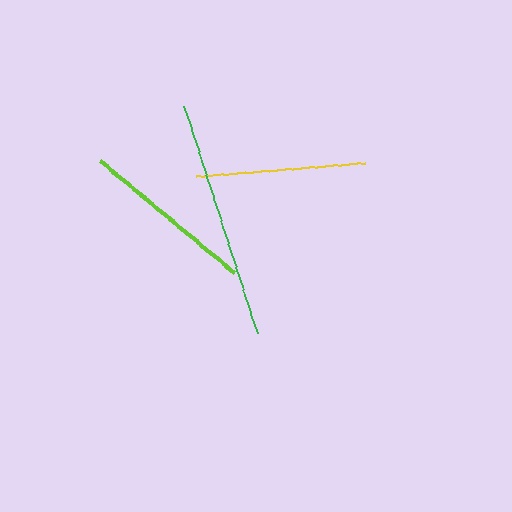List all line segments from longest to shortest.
From longest to shortest: green, lime, yellow.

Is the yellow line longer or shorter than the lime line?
The lime line is longer than the yellow line.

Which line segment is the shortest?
The yellow line is the shortest at approximately 169 pixels.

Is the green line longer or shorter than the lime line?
The green line is longer than the lime line.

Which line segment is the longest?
The green line is the longest at approximately 239 pixels.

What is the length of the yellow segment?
The yellow segment is approximately 169 pixels long.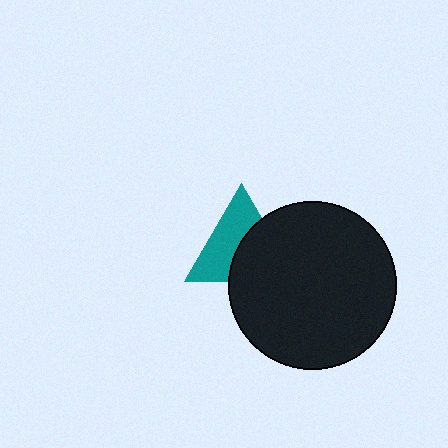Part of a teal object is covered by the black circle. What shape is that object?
It is a triangle.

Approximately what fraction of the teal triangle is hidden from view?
Roughly 47% of the teal triangle is hidden behind the black circle.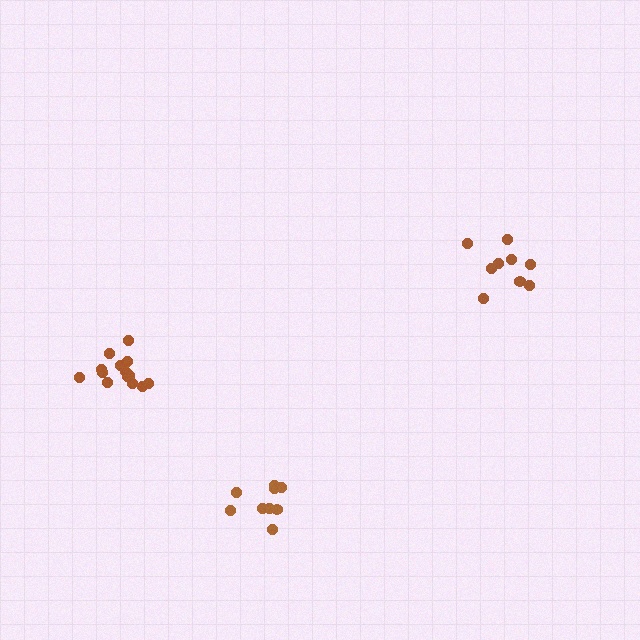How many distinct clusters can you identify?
There are 3 distinct clusters.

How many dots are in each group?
Group 1: 9 dots, Group 2: 14 dots, Group 3: 9 dots (32 total).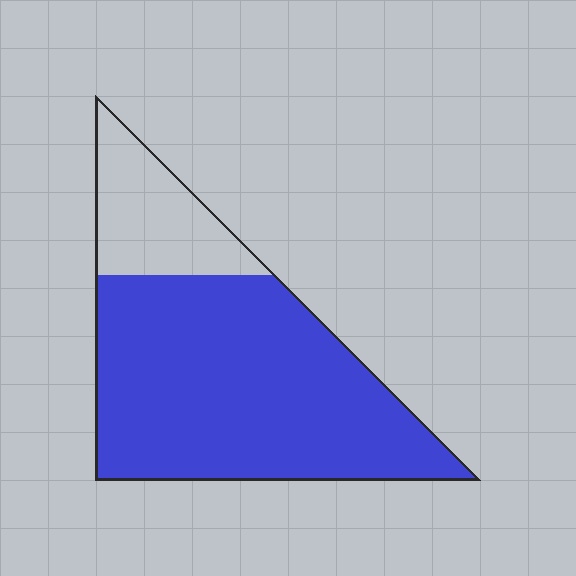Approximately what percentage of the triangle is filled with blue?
Approximately 80%.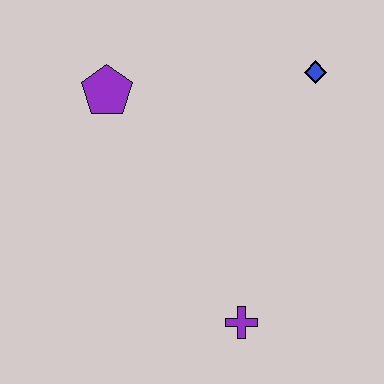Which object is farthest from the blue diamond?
The purple cross is farthest from the blue diamond.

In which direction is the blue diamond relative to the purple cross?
The blue diamond is above the purple cross.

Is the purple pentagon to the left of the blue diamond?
Yes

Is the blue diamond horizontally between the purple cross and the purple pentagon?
No